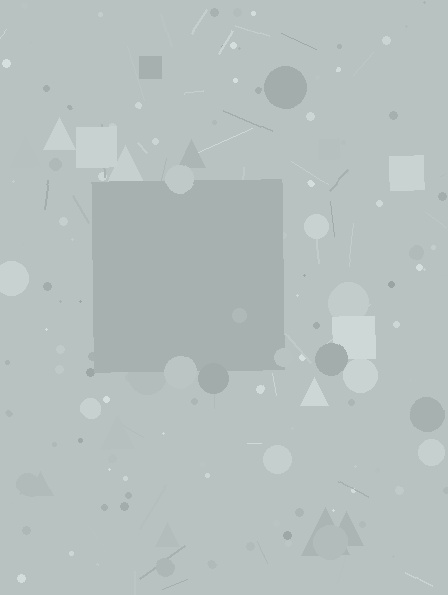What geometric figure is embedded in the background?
A square is embedded in the background.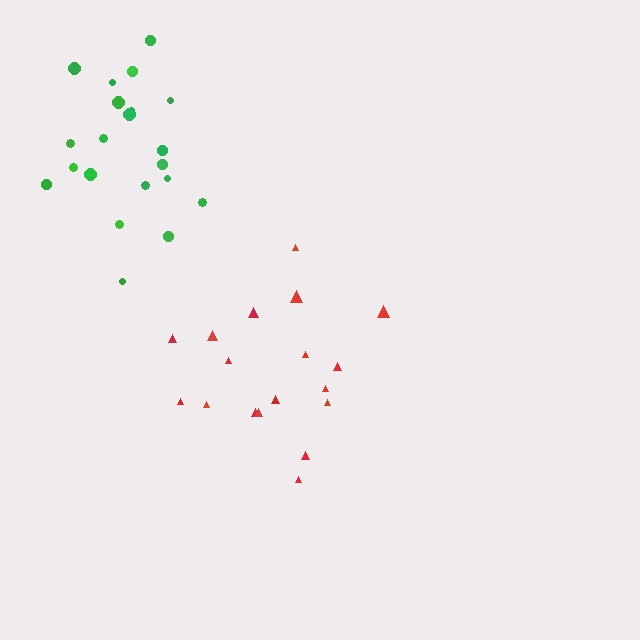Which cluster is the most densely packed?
Green.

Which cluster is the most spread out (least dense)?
Red.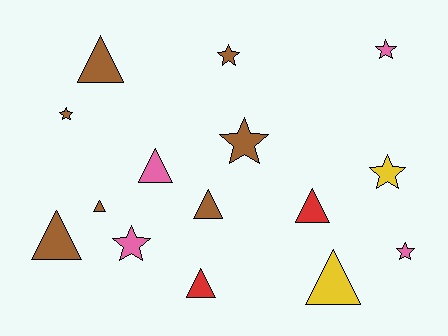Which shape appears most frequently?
Triangle, with 8 objects.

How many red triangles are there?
There are 2 red triangles.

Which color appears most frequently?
Brown, with 7 objects.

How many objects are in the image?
There are 15 objects.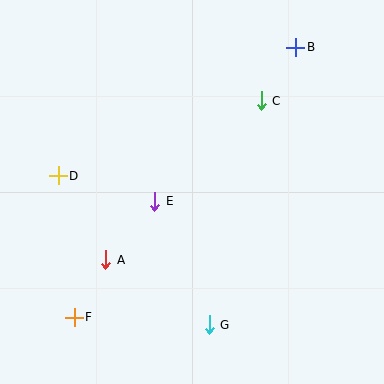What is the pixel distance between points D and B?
The distance between D and B is 270 pixels.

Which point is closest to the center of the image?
Point E at (155, 201) is closest to the center.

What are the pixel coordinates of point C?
Point C is at (261, 101).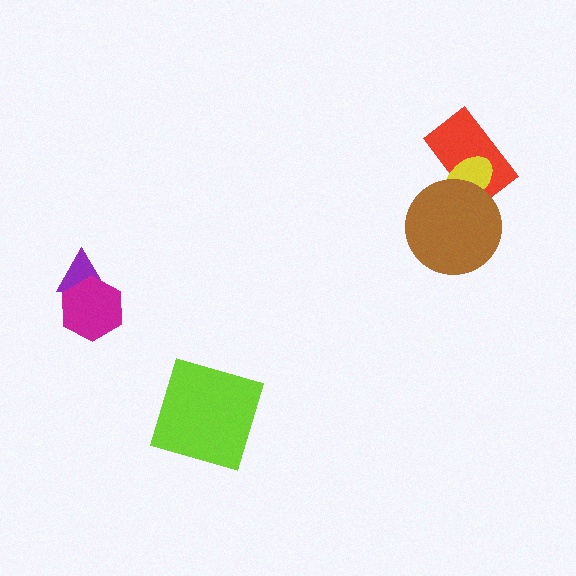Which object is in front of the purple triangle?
The magenta hexagon is in front of the purple triangle.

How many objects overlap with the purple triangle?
1 object overlaps with the purple triangle.